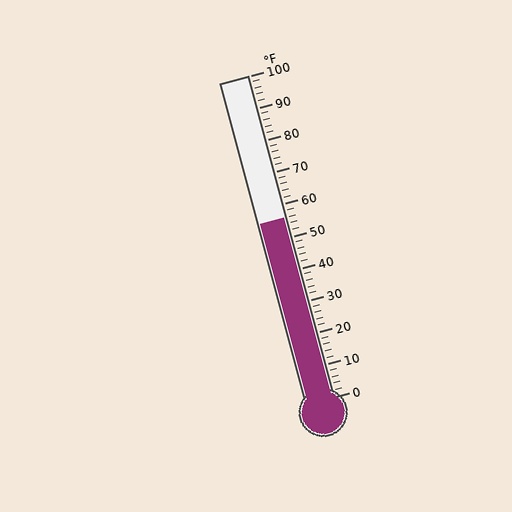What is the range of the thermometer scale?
The thermometer scale ranges from 0°F to 100°F.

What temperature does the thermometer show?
The thermometer shows approximately 56°F.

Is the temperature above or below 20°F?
The temperature is above 20°F.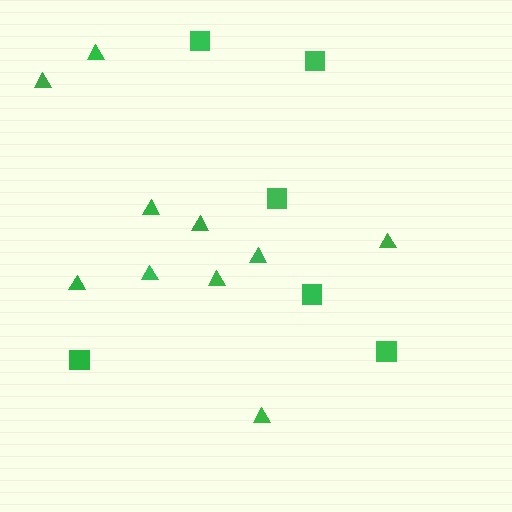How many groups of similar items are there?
There are 2 groups: one group of squares (6) and one group of triangles (10).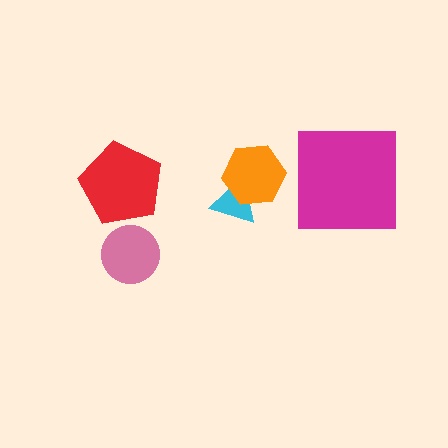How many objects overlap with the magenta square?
0 objects overlap with the magenta square.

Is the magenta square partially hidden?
No, no other shape covers it.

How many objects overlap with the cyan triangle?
1 object overlaps with the cyan triangle.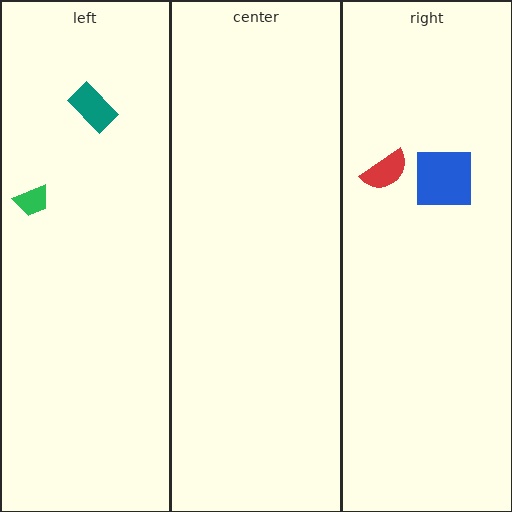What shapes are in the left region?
The green trapezoid, the teal rectangle.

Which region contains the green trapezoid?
The left region.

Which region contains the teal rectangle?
The left region.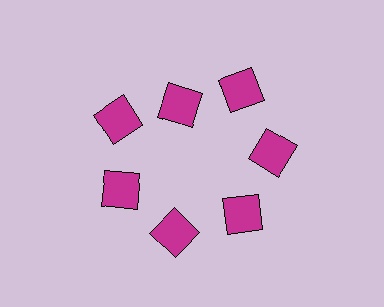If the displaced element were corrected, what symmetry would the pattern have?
It would have 7-fold rotational symmetry — the pattern would map onto itself every 51 degrees.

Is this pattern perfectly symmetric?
No. The 7 magenta squares are arranged in a ring, but one element near the 12 o'clock position is pulled inward toward the center, breaking the 7-fold rotational symmetry.